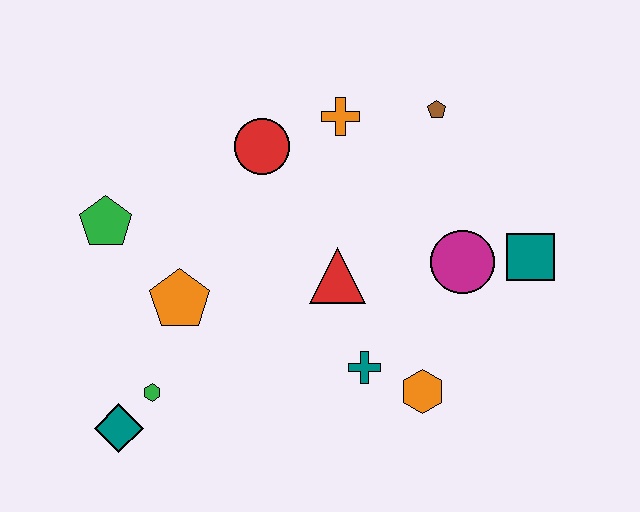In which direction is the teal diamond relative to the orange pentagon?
The teal diamond is below the orange pentagon.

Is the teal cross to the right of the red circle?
Yes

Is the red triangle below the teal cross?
No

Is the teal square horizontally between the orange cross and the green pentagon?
No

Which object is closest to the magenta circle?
The teal square is closest to the magenta circle.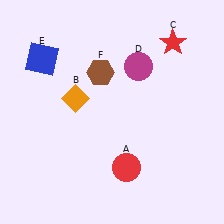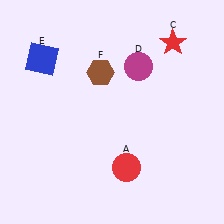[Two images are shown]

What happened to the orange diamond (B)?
The orange diamond (B) was removed in Image 2. It was in the top-left area of Image 1.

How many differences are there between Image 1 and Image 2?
There is 1 difference between the two images.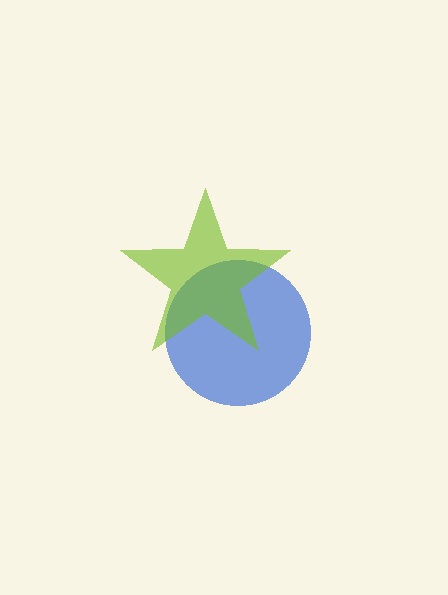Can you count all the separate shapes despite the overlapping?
Yes, there are 2 separate shapes.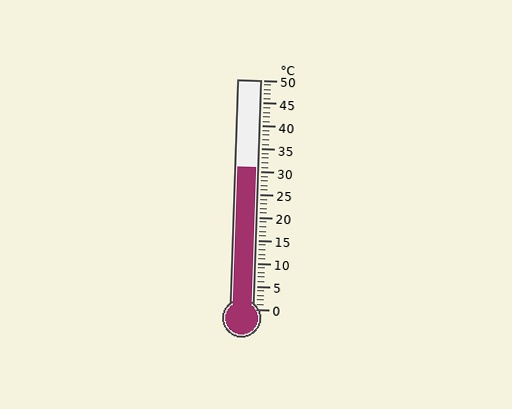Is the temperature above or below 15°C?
The temperature is above 15°C.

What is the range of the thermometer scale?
The thermometer scale ranges from 0°C to 50°C.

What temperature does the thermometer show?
The thermometer shows approximately 31°C.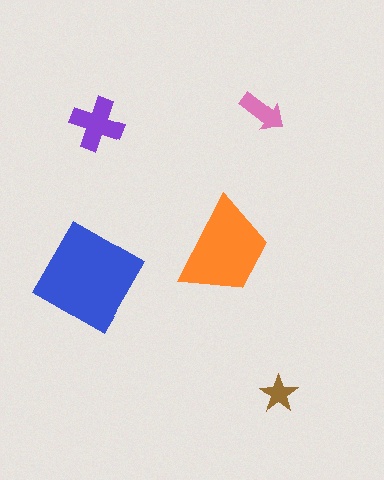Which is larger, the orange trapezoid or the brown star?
The orange trapezoid.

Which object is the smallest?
The brown star.